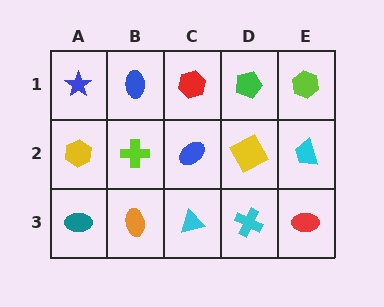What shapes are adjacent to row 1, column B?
A lime cross (row 2, column B), a blue star (row 1, column A), a red hexagon (row 1, column C).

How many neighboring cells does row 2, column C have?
4.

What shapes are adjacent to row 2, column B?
A blue ellipse (row 1, column B), an orange ellipse (row 3, column B), a yellow hexagon (row 2, column A), a blue ellipse (row 2, column C).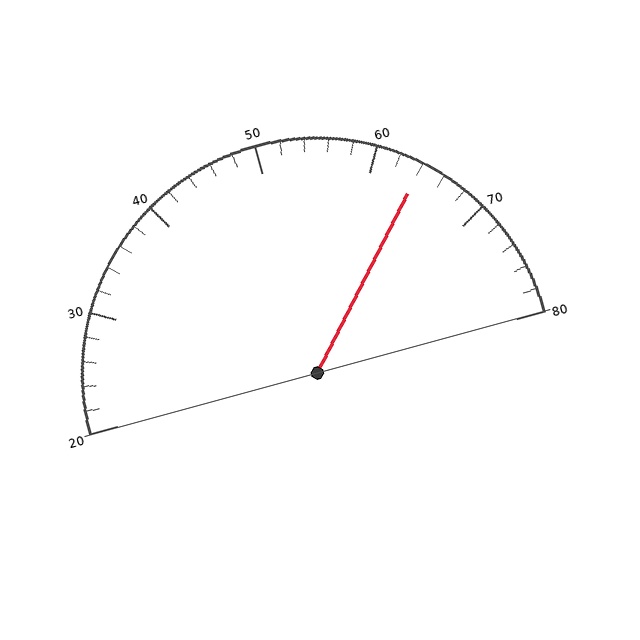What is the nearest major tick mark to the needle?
The nearest major tick mark is 60.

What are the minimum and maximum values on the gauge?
The gauge ranges from 20 to 80.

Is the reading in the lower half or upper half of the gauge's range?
The reading is in the upper half of the range (20 to 80).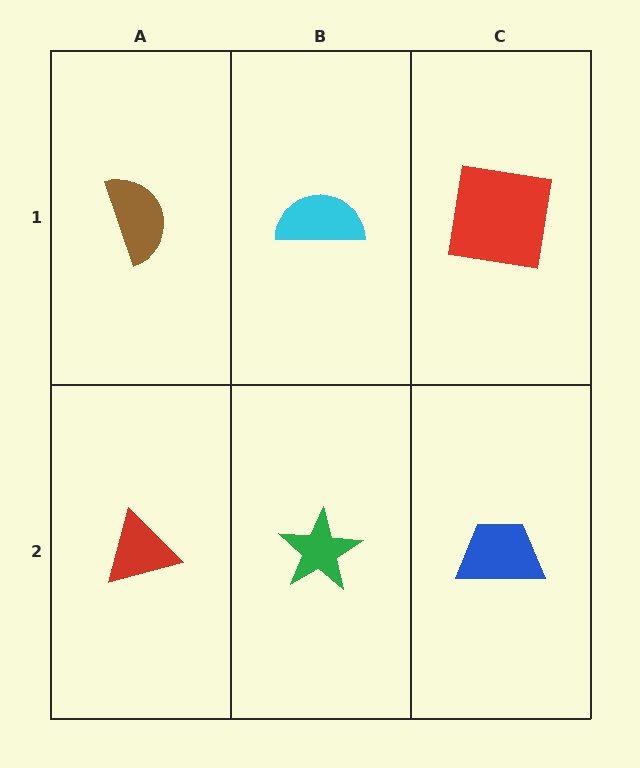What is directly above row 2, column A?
A brown semicircle.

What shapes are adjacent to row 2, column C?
A red square (row 1, column C), a green star (row 2, column B).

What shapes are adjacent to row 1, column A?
A red triangle (row 2, column A), a cyan semicircle (row 1, column B).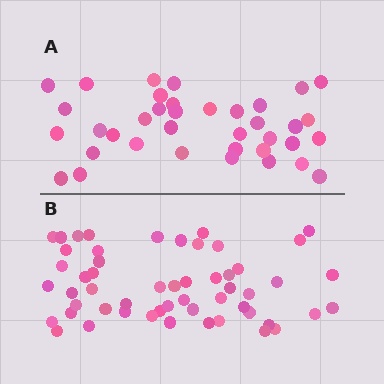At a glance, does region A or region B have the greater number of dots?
Region B (the bottom region) has more dots.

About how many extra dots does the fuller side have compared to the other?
Region B has approximately 15 more dots than region A.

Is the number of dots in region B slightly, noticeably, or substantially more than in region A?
Region B has substantially more. The ratio is roughly 1.5 to 1.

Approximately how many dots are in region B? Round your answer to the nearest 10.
About 50 dots. (The exact count is 54, which rounds to 50.)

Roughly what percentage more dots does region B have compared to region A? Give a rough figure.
About 45% more.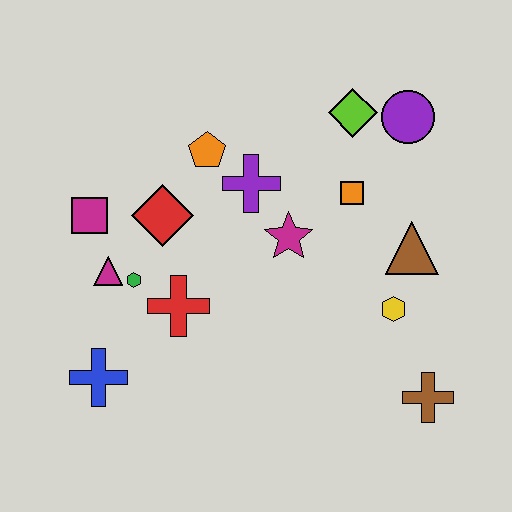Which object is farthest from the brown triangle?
The blue cross is farthest from the brown triangle.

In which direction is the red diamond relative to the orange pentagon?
The red diamond is below the orange pentagon.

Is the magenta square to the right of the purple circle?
No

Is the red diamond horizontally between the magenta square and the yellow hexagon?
Yes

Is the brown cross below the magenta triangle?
Yes